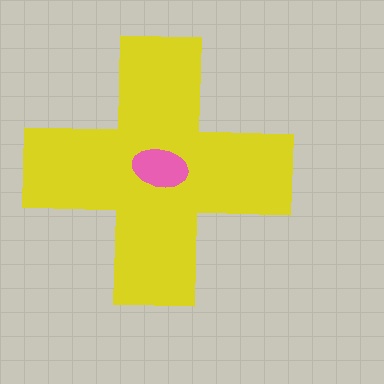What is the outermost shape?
The yellow cross.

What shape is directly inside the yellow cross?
The pink ellipse.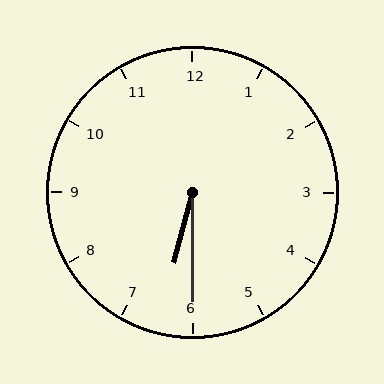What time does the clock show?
6:30.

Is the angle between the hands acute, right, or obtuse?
It is acute.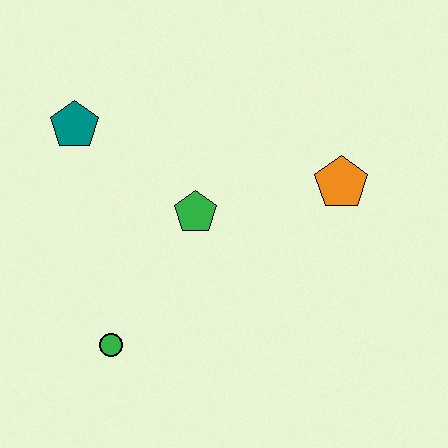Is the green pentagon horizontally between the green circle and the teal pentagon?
No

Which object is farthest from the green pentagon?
The green circle is farthest from the green pentagon.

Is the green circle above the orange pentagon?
No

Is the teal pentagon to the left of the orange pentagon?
Yes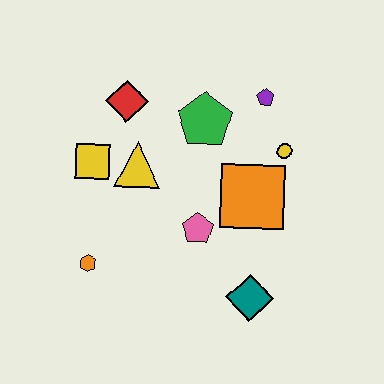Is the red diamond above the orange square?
Yes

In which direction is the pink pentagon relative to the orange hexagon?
The pink pentagon is to the right of the orange hexagon.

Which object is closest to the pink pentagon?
The orange square is closest to the pink pentagon.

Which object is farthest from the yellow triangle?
The teal diamond is farthest from the yellow triangle.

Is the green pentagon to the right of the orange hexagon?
Yes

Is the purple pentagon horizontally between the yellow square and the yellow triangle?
No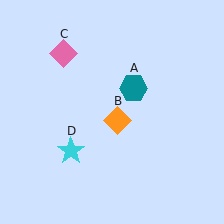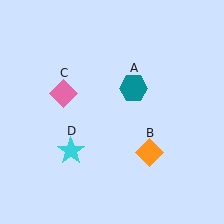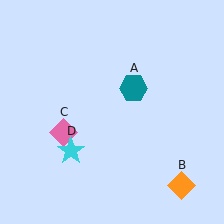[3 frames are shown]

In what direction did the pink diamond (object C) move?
The pink diamond (object C) moved down.